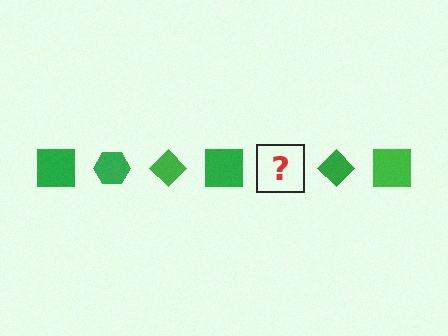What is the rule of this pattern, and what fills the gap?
The rule is that the pattern cycles through square, hexagon, diamond shapes in green. The gap should be filled with a green hexagon.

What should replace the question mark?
The question mark should be replaced with a green hexagon.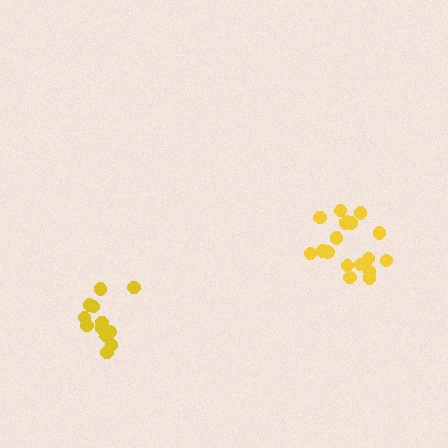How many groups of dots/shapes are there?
There are 2 groups.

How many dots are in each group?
Group 1: 18 dots, Group 2: 12 dots (30 total).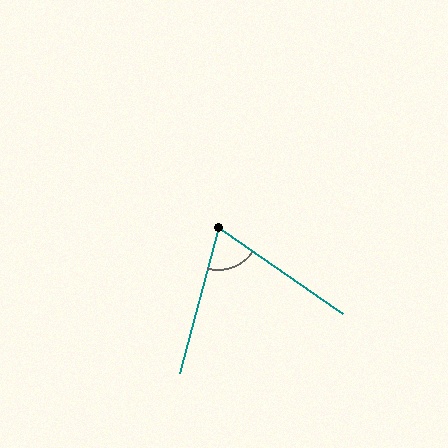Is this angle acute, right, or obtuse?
It is acute.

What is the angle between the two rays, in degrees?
Approximately 70 degrees.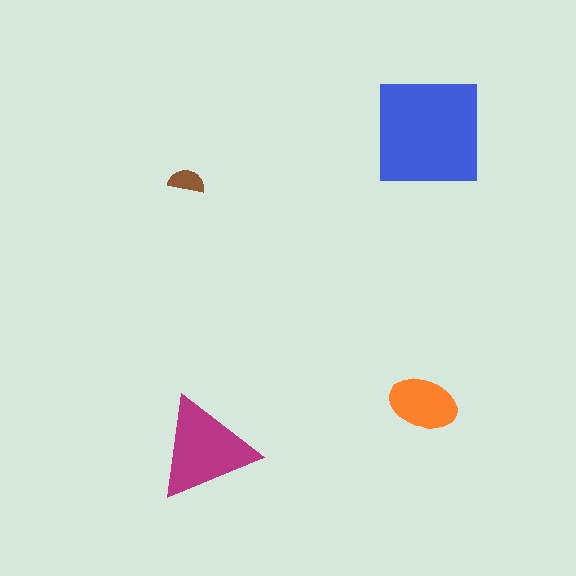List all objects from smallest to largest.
The brown semicircle, the orange ellipse, the magenta triangle, the blue square.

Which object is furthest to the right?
The blue square is rightmost.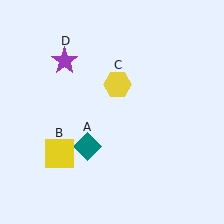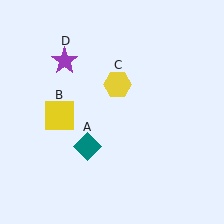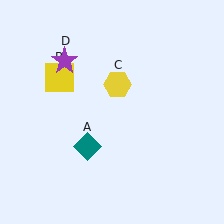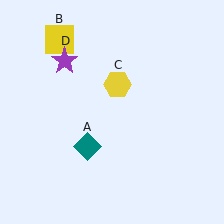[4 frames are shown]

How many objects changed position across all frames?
1 object changed position: yellow square (object B).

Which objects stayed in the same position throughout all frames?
Teal diamond (object A) and yellow hexagon (object C) and purple star (object D) remained stationary.